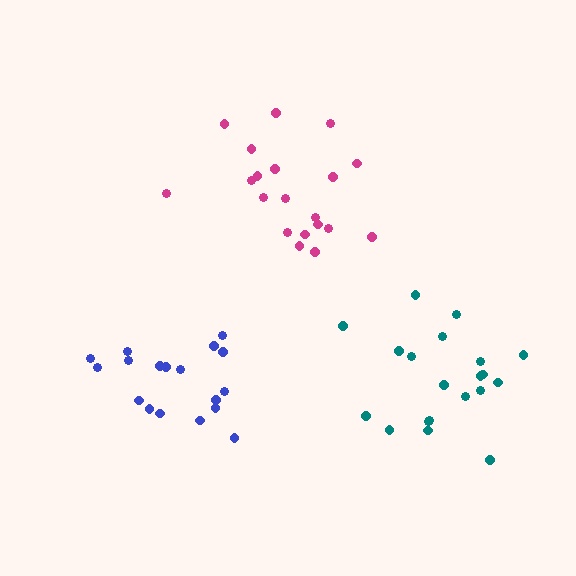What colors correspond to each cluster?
The clusters are colored: teal, blue, magenta.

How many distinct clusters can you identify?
There are 3 distinct clusters.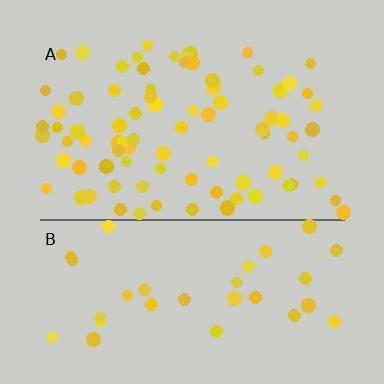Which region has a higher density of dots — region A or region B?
A (the top).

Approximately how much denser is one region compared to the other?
Approximately 2.4× — region A over region B.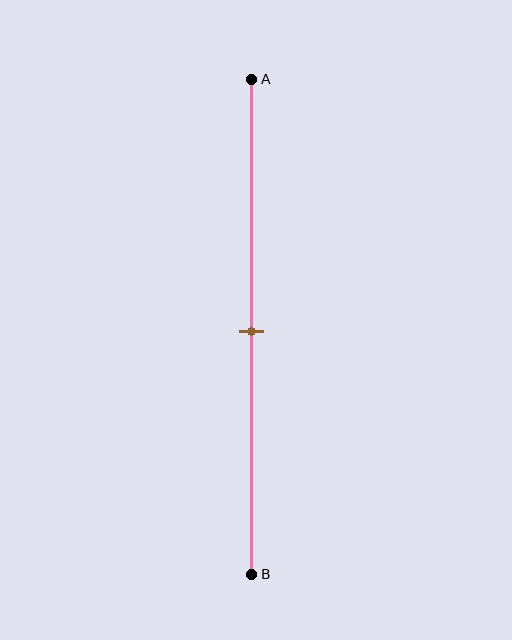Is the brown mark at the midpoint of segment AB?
Yes, the mark is approximately at the midpoint.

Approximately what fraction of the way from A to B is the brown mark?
The brown mark is approximately 50% of the way from A to B.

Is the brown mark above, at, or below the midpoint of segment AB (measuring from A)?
The brown mark is approximately at the midpoint of segment AB.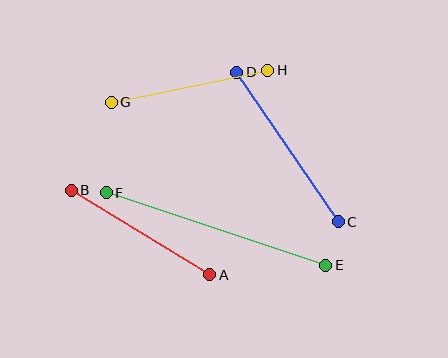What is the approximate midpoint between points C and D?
The midpoint is at approximately (287, 147) pixels.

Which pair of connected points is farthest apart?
Points E and F are farthest apart.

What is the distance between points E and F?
The distance is approximately 231 pixels.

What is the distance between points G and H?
The distance is approximately 160 pixels.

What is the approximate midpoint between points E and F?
The midpoint is at approximately (216, 229) pixels.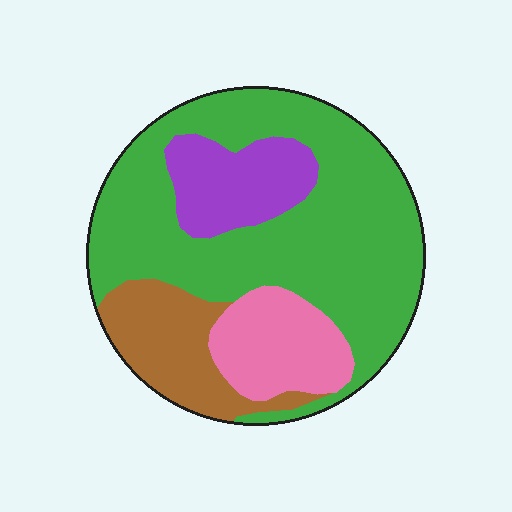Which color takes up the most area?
Green, at roughly 60%.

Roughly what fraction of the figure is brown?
Brown covers 15% of the figure.